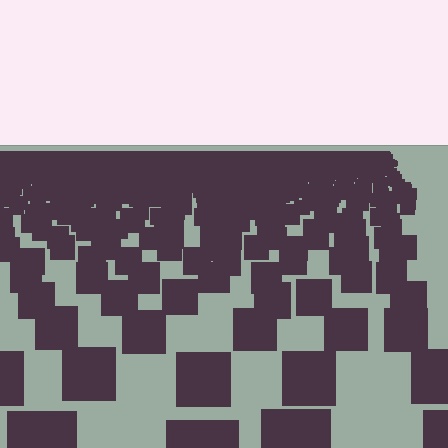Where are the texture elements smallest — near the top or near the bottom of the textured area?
Near the top.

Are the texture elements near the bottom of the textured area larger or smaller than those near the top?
Larger. Near the bottom, elements are closer to the viewer and appear at a bigger on-screen size.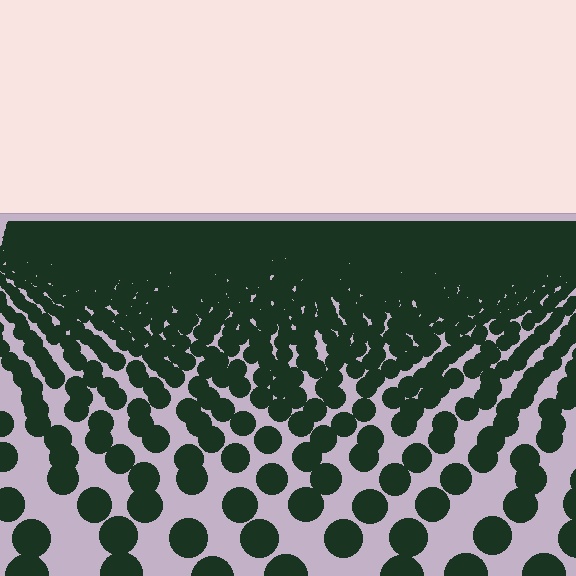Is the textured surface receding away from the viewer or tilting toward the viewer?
The surface is receding away from the viewer. Texture elements get smaller and denser toward the top.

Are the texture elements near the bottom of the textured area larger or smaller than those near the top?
Larger. Near the bottom, elements are closer to the viewer and appear at a bigger on-screen size.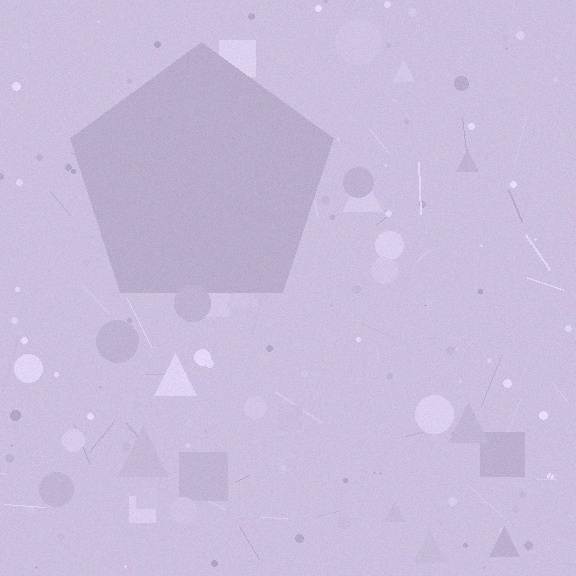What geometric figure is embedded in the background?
A pentagon is embedded in the background.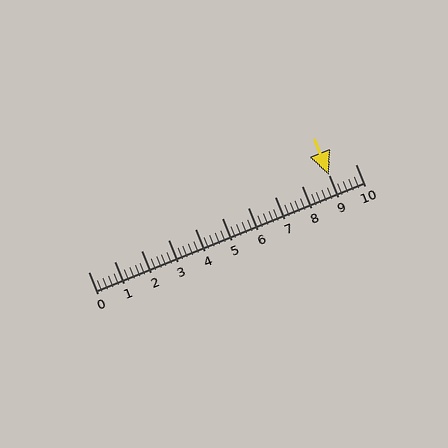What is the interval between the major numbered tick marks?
The major tick marks are spaced 1 units apart.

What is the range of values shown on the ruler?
The ruler shows values from 0 to 10.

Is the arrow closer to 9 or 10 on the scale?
The arrow is closer to 9.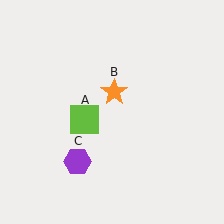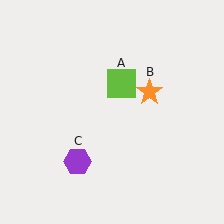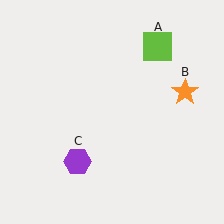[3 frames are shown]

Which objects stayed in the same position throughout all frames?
Purple hexagon (object C) remained stationary.